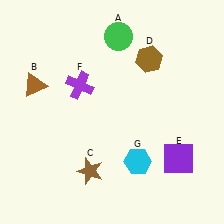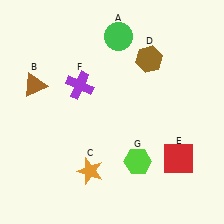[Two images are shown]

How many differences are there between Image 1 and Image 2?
There are 3 differences between the two images.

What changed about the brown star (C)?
In Image 1, C is brown. In Image 2, it changed to orange.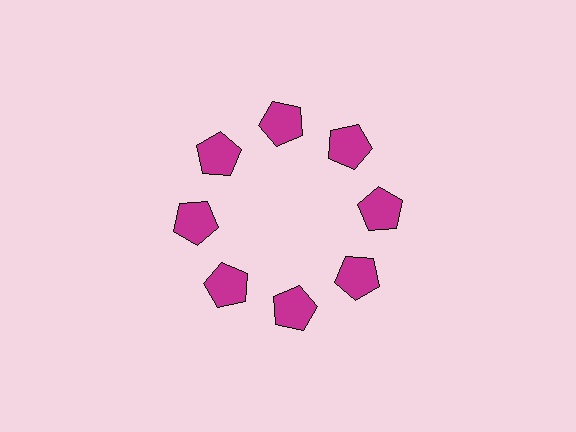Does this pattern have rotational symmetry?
Yes, this pattern has 8-fold rotational symmetry. It looks the same after rotating 45 degrees around the center.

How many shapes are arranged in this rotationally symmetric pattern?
There are 8 shapes, arranged in 8 groups of 1.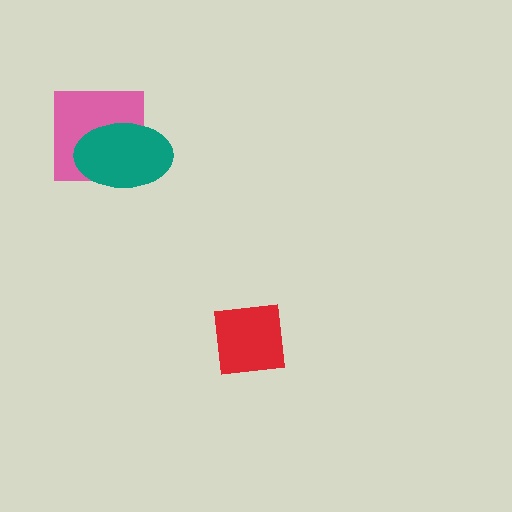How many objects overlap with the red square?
0 objects overlap with the red square.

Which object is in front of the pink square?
The teal ellipse is in front of the pink square.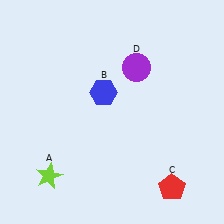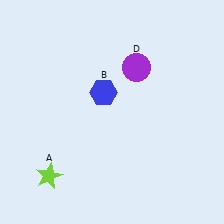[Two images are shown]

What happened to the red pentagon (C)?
The red pentagon (C) was removed in Image 2. It was in the bottom-right area of Image 1.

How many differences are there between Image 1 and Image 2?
There is 1 difference between the two images.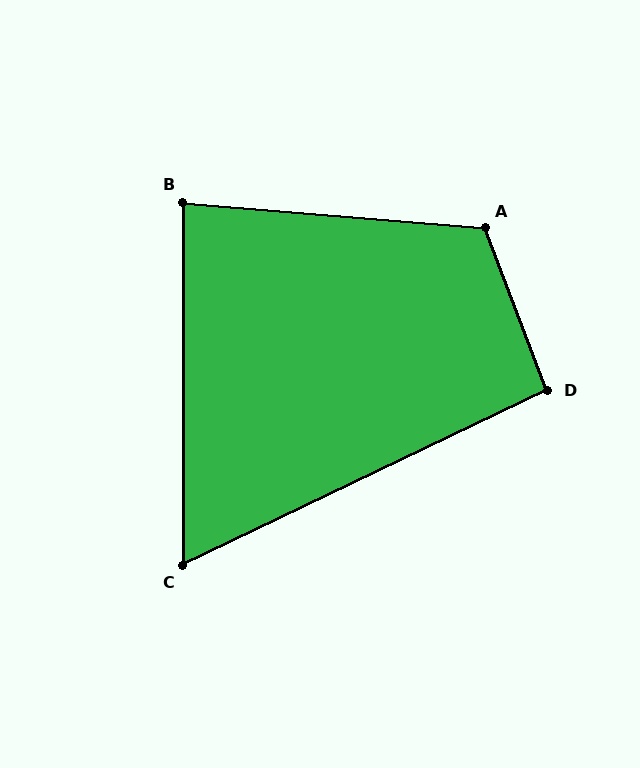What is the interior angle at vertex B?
Approximately 85 degrees (approximately right).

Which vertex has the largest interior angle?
A, at approximately 116 degrees.